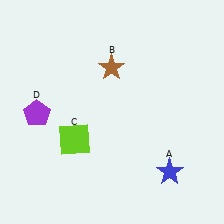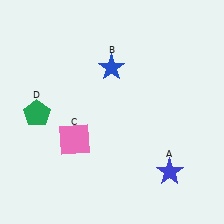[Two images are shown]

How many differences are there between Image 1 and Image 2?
There are 3 differences between the two images.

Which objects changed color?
B changed from brown to blue. C changed from lime to pink. D changed from purple to green.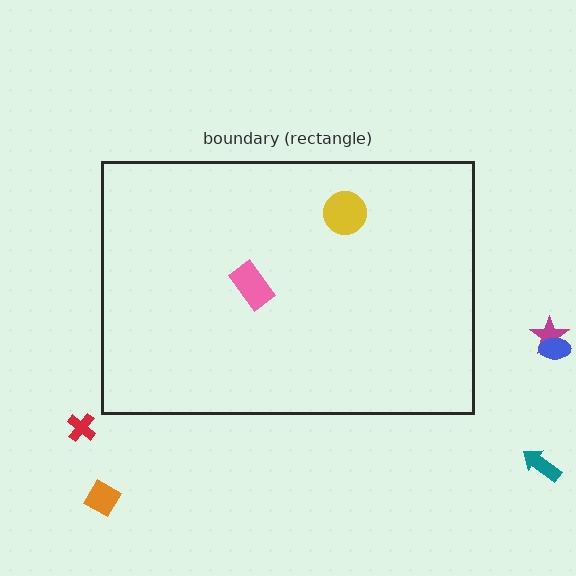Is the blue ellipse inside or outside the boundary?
Outside.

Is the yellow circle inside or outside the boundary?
Inside.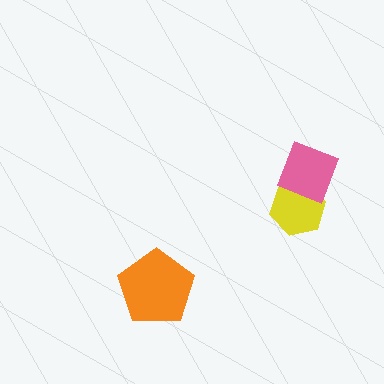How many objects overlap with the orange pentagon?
0 objects overlap with the orange pentagon.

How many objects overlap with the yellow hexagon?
1 object overlaps with the yellow hexagon.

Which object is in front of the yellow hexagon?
The pink diamond is in front of the yellow hexagon.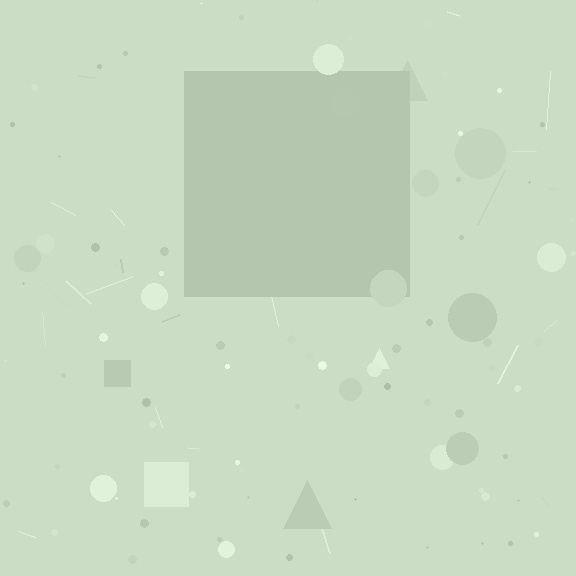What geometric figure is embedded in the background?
A square is embedded in the background.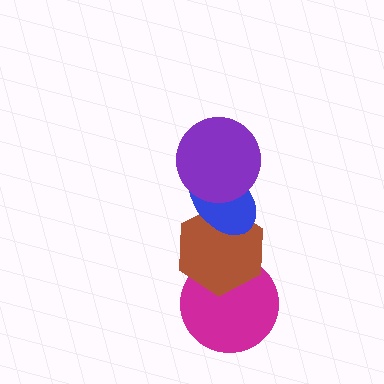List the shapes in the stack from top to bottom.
From top to bottom: the purple circle, the blue ellipse, the brown hexagon, the magenta circle.